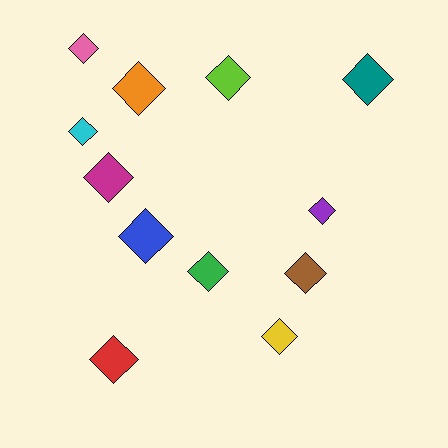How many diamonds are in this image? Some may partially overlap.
There are 12 diamonds.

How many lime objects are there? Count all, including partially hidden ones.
There is 1 lime object.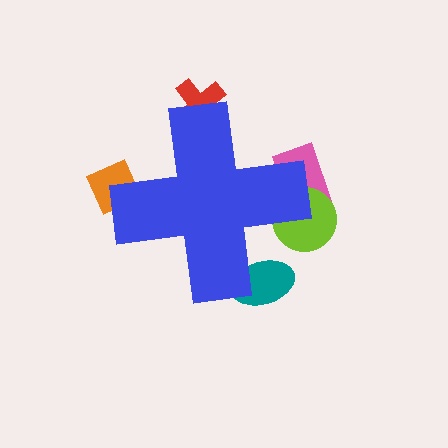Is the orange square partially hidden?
Yes, the orange square is partially hidden behind the blue cross.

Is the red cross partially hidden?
Yes, the red cross is partially hidden behind the blue cross.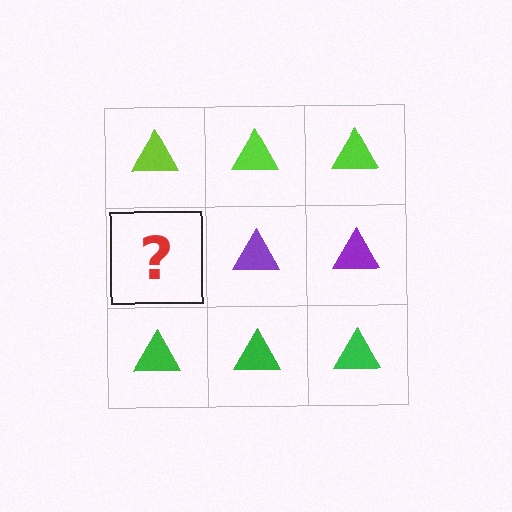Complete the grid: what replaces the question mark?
The question mark should be replaced with a purple triangle.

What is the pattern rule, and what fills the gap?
The rule is that each row has a consistent color. The gap should be filled with a purple triangle.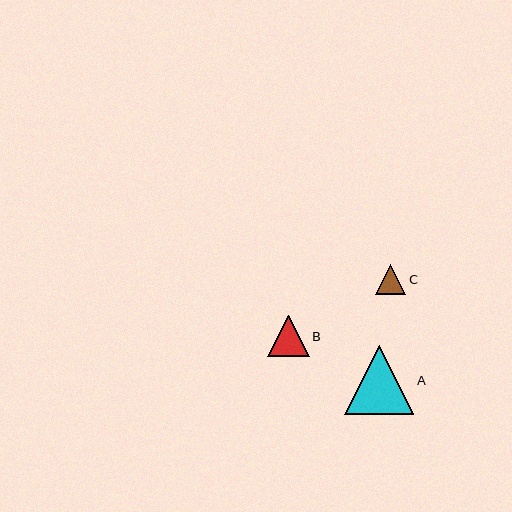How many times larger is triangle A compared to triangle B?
Triangle A is approximately 1.7 times the size of triangle B.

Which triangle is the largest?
Triangle A is the largest with a size of approximately 69 pixels.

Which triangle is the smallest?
Triangle C is the smallest with a size of approximately 31 pixels.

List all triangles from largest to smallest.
From largest to smallest: A, B, C.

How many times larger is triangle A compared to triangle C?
Triangle A is approximately 2.2 times the size of triangle C.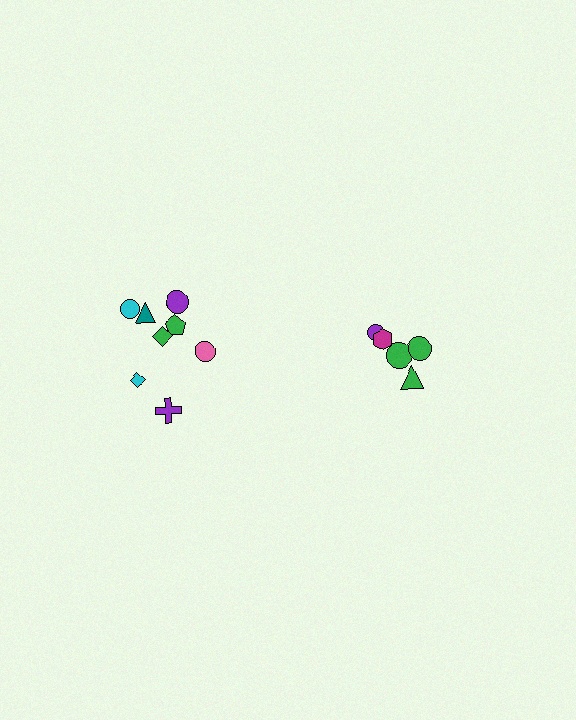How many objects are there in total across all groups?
There are 13 objects.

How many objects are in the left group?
There are 8 objects.